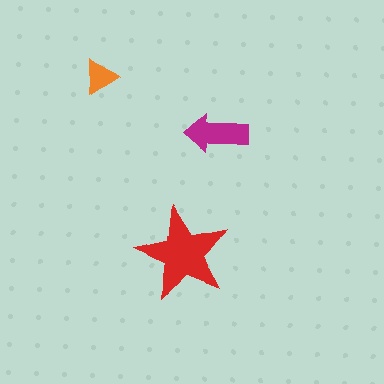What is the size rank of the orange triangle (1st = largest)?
3rd.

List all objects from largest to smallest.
The red star, the magenta arrow, the orange triangle.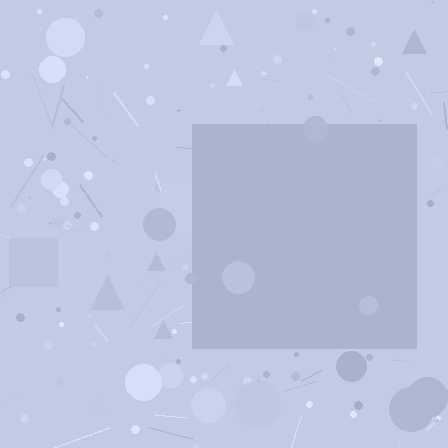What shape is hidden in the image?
A square is hidden in the image.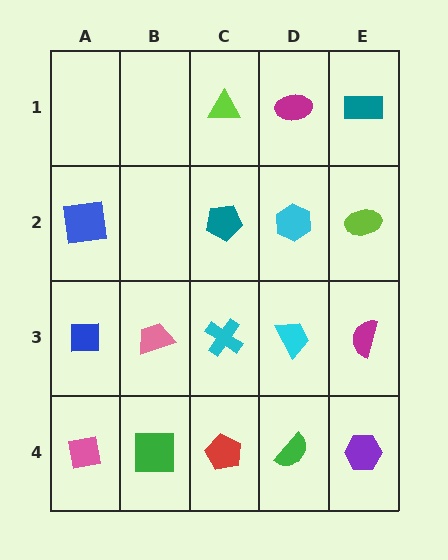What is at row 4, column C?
A red pentagon.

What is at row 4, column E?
A purple hexagon.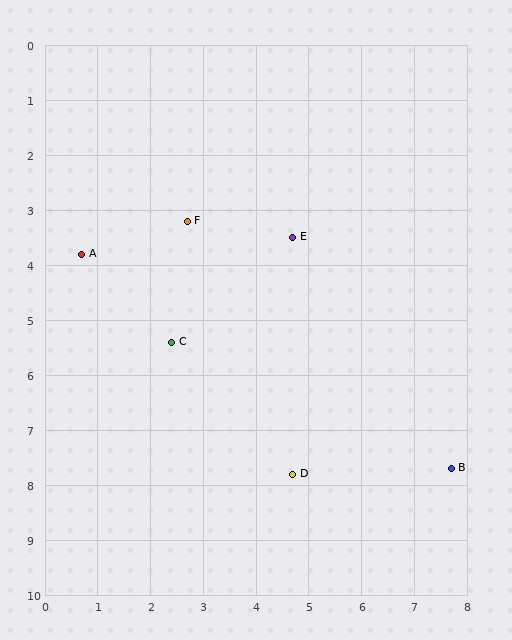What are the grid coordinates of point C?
Point C is at approximately (2.4, 5.4).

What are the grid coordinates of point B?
Point B is at approximately (7.7, 7.7).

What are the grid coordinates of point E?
Point E is at approximately (4.7, 3.5).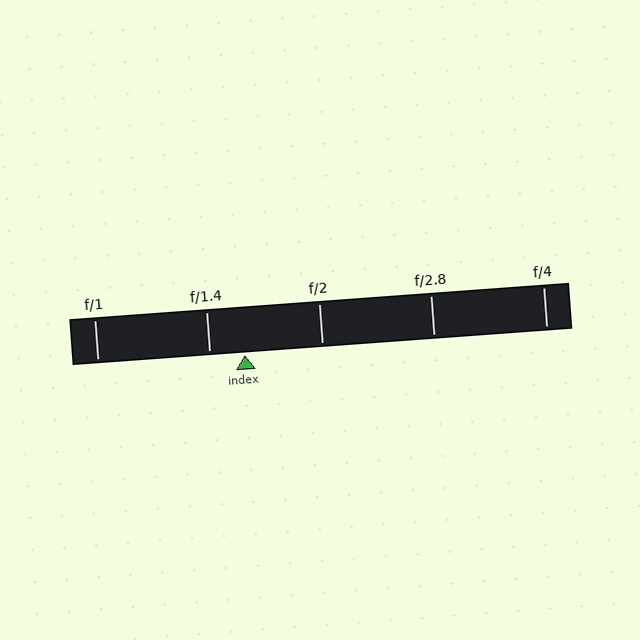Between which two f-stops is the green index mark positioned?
The index mark is between f/1.4 and f/2.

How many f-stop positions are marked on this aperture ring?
There are 5 f-stop positions marked.